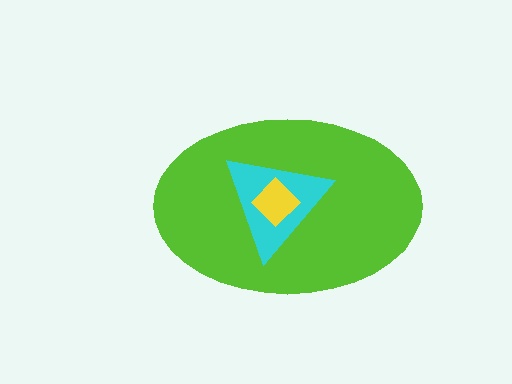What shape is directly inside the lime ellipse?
The cyan triangle.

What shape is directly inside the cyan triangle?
The yellow diamond.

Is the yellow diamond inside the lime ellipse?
Yes.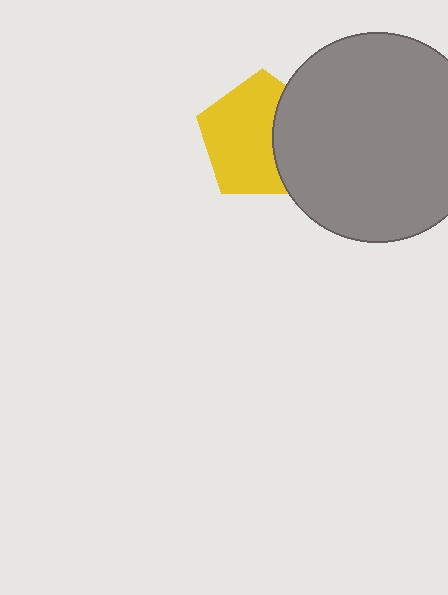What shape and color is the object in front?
The object in front is a gray circle.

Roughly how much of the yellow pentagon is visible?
Most of it is visible (roughly 66%).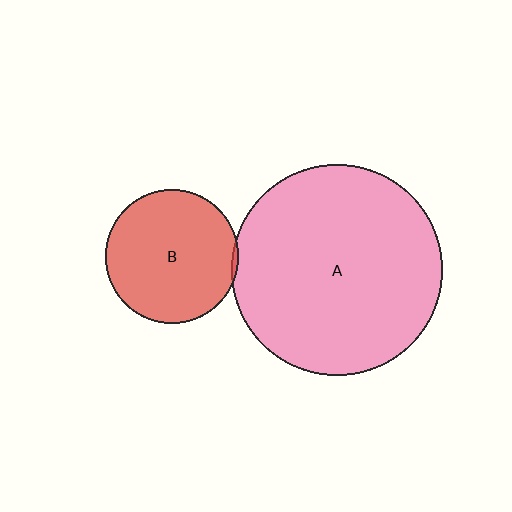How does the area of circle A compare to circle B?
Approximately 2.5 times.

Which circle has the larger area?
Circle A (pink).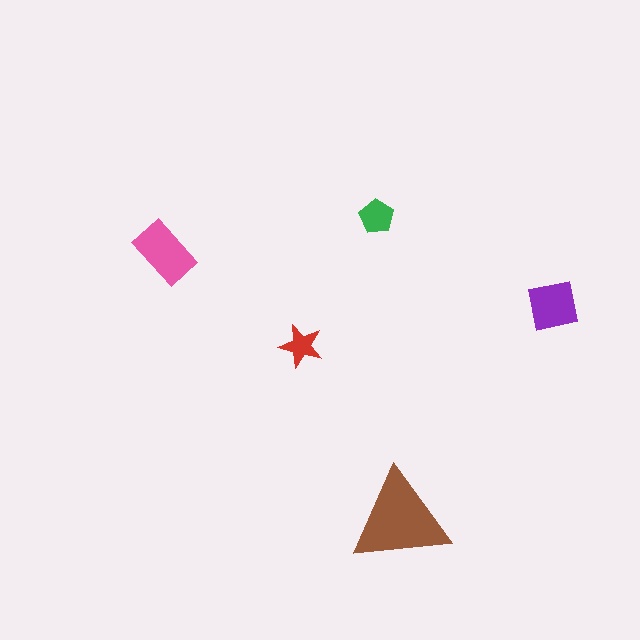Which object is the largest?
The brown triangle.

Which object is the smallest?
The red star.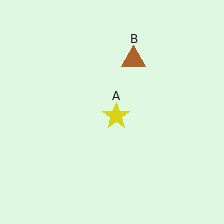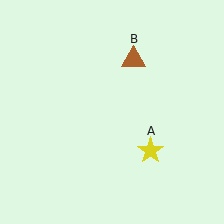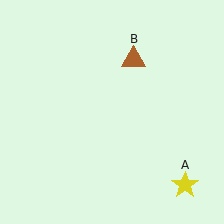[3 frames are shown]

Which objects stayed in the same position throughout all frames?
Brown triangle (object B) remained stationary.